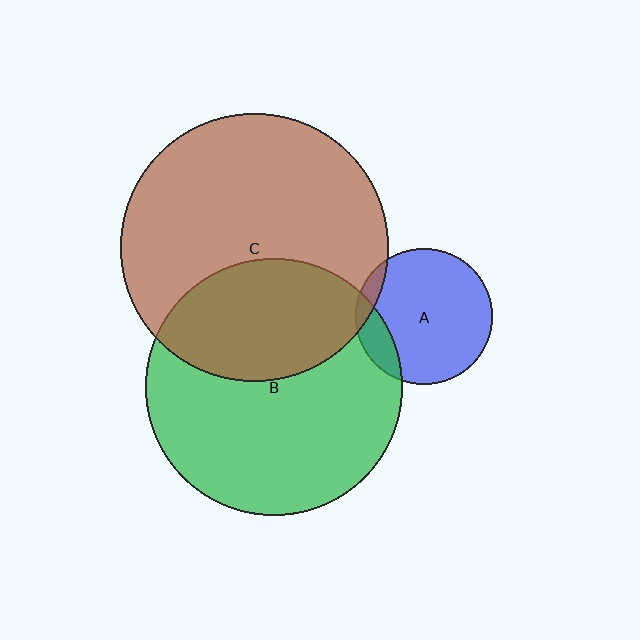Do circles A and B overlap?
Yes.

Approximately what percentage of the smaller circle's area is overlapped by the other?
Approximately 15%.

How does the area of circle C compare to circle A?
Approximately 3.8 times.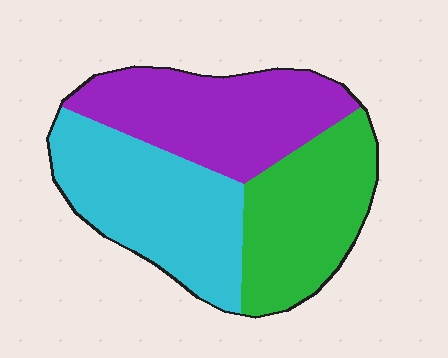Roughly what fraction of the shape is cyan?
Cyan covers roughly 35% of the shape.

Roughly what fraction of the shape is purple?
Purple takes up between a quarter and a half of the shape.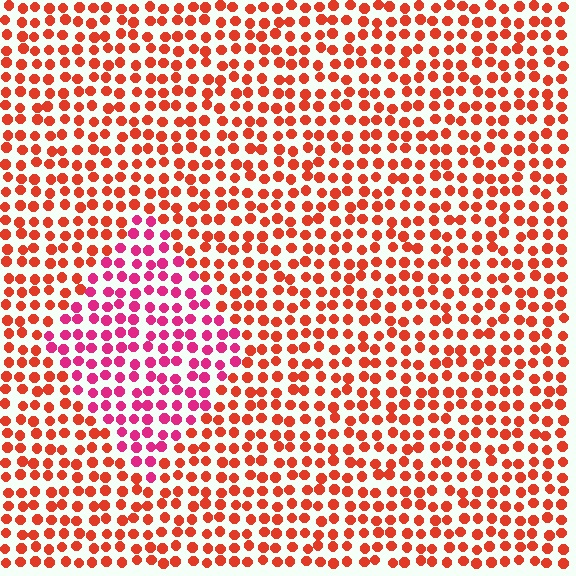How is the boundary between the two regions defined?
The boundary is defined purely by a slight shift in hue (about 37 degrees). Spacing, size, and orientation are identical on both sides.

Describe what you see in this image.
The image is filled with small red elements in a uniform arrangement. A diamond-shaped region is visible where the elements are tinted to a slightly different hue, forming a subtle color boundary.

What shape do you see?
I see a diamond.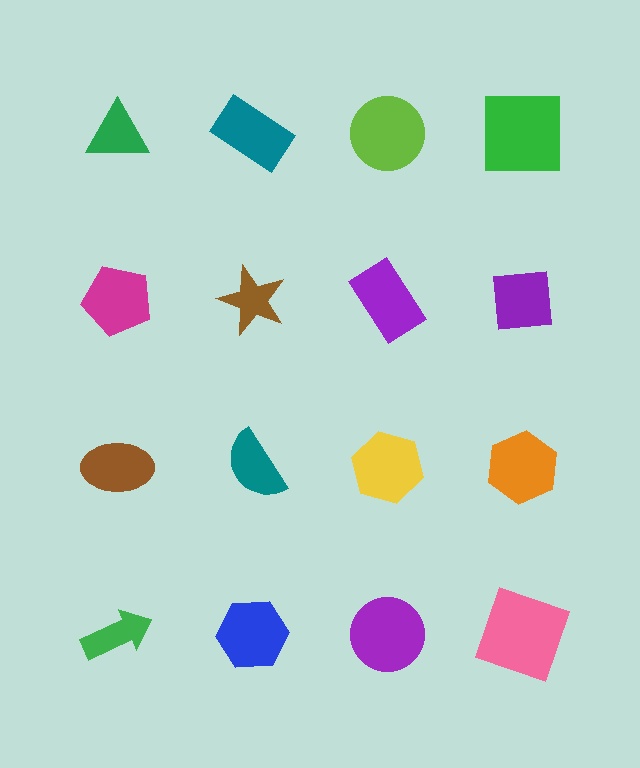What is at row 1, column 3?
A lime circle.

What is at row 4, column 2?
A blue hexagon.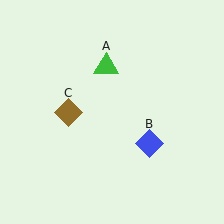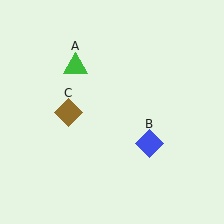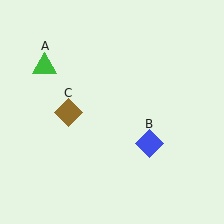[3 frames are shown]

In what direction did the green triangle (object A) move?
The green triangle (object A) moved left.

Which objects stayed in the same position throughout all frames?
Blue diamond (object B) and brown diamond (object C) remained stationary.